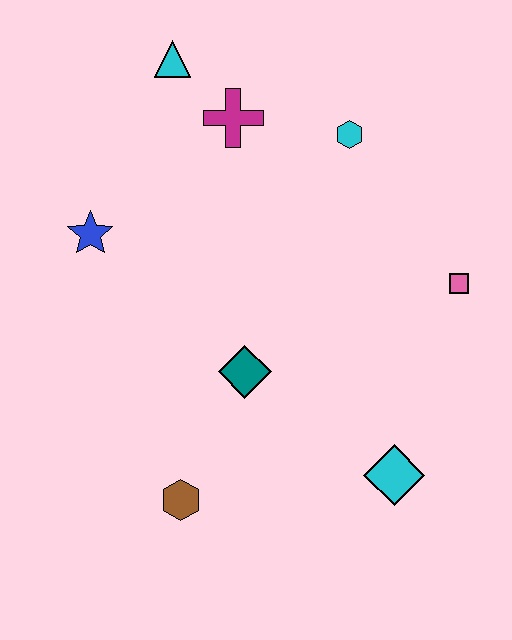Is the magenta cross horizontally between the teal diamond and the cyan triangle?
Yes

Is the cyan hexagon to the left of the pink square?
Yes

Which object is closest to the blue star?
The magenta cross is closest to the blue star.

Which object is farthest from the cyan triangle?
The cyan diamond is farthest from the cyan triangle.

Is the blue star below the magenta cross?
Yes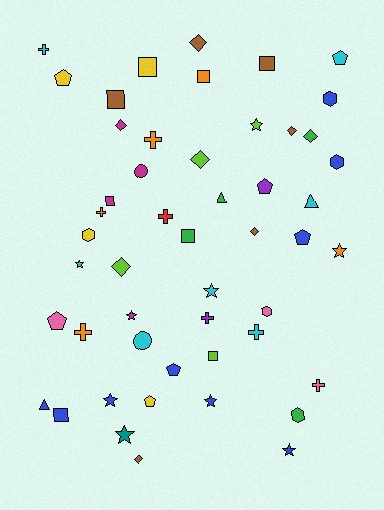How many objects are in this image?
There are 50 objects.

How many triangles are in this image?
There are 3 triangles.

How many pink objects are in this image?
There are 3 pink objects.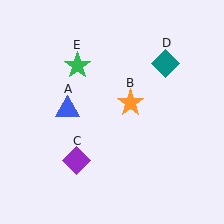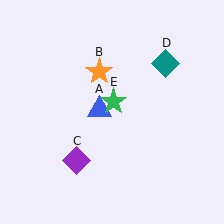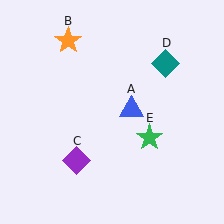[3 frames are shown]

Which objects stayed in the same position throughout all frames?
Purple diamond (object C) and teal diamond (object D) remained stationary.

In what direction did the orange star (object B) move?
The orange star (object B) moved up and to the left.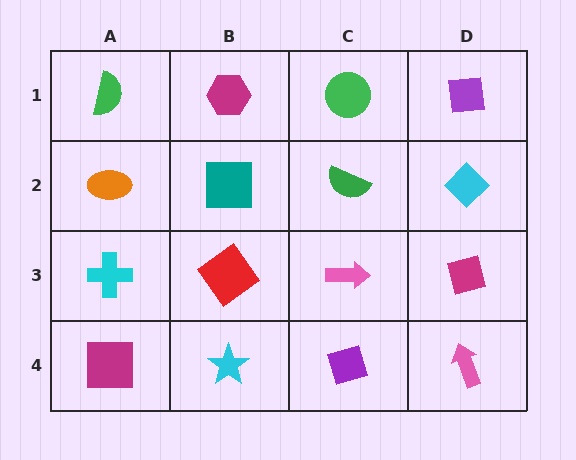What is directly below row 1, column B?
A teal square.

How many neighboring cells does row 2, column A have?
3.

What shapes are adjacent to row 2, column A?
A green semicircle (row 1, column A), a cyan cross (row 3, column A), a teal square (row 2, column B).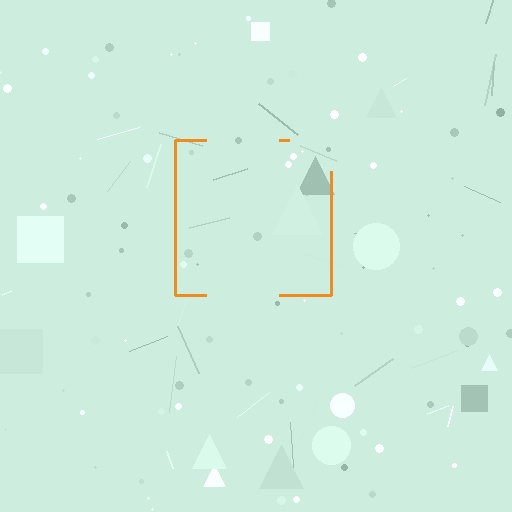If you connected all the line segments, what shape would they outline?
They would outline a square.